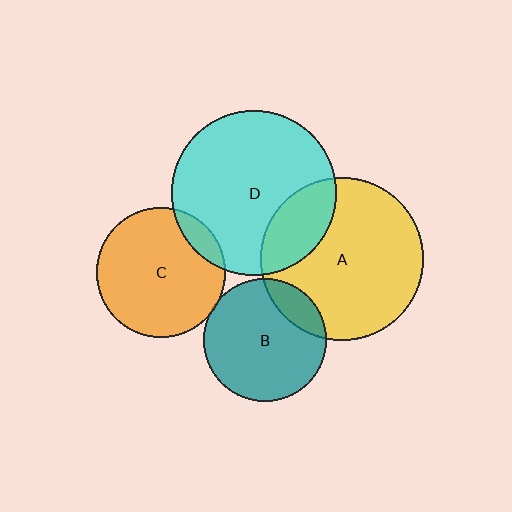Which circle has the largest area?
Circle D (cyan).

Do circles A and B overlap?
Yes.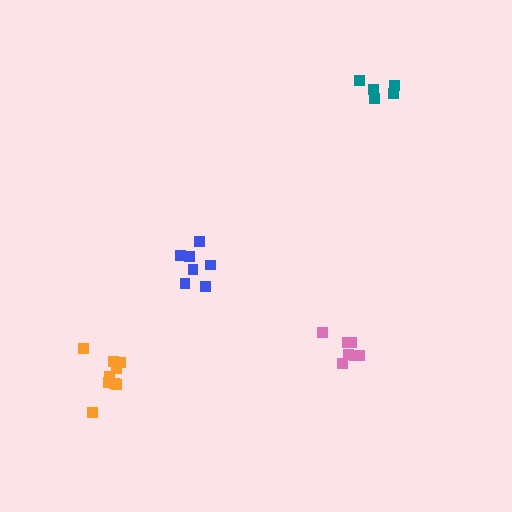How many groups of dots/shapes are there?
There are 4 groups.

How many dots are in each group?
Group 1: 5 dots, Group 2: 7 dots, Group 3: 9 dots, Group 4: 7 dots (28 total).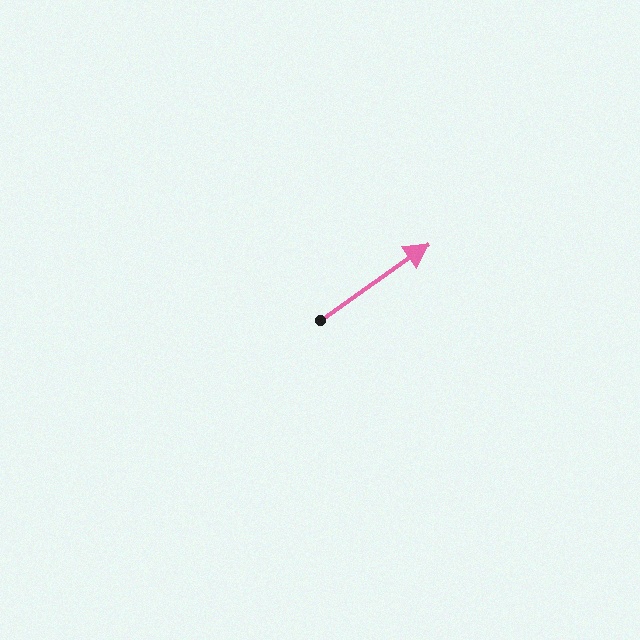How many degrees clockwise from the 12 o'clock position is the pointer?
Approximately 55 degrees.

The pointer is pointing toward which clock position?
Roughly 2 o'clock.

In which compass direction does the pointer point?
Northeast.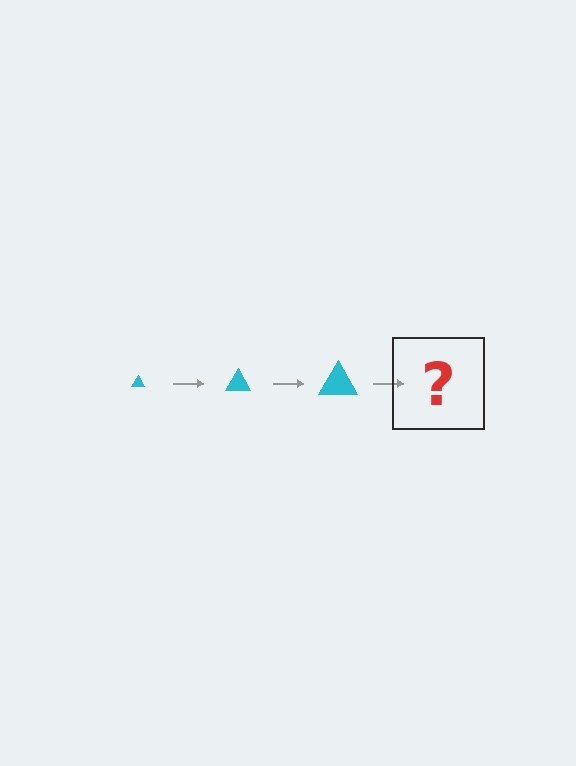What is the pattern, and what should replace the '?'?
The pattern is that the triangle gets progressively larger each step. The '?' should be a cyan triangle, larger than the previous one.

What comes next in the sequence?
The next element should be a cyan triangle, larger than the previous one.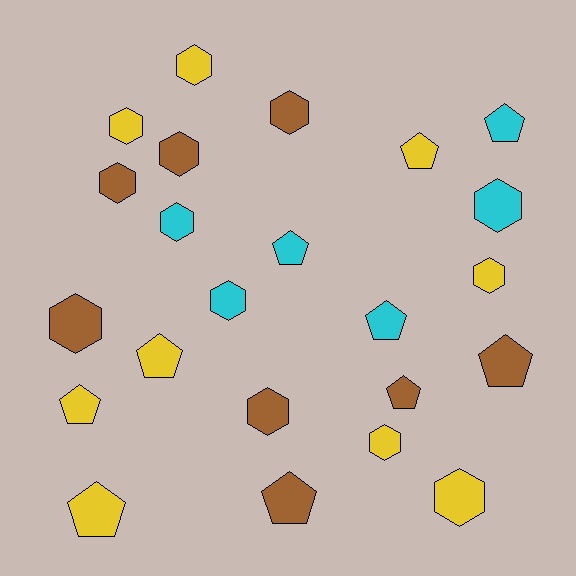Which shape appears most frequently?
Hexagon, with 13 objects.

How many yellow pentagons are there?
There are 4 yellow pentagons.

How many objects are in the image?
There are 23 objects.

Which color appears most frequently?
Yellow, with 9 objects.